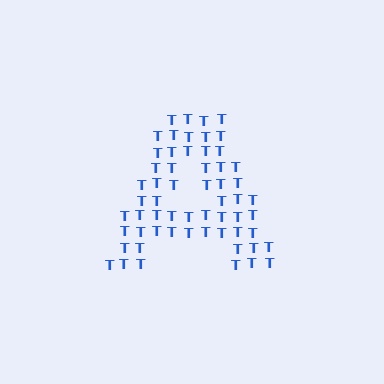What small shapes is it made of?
It is made of small letter T's.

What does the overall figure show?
The overall figure shows the letter A.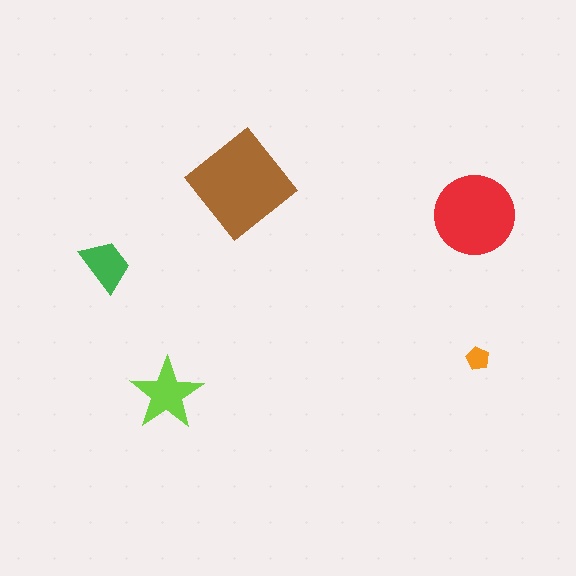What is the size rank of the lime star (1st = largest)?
3rd.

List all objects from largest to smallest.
The brown diamond, the red circle, the lime star, the green trapezoid, the orange pentagon.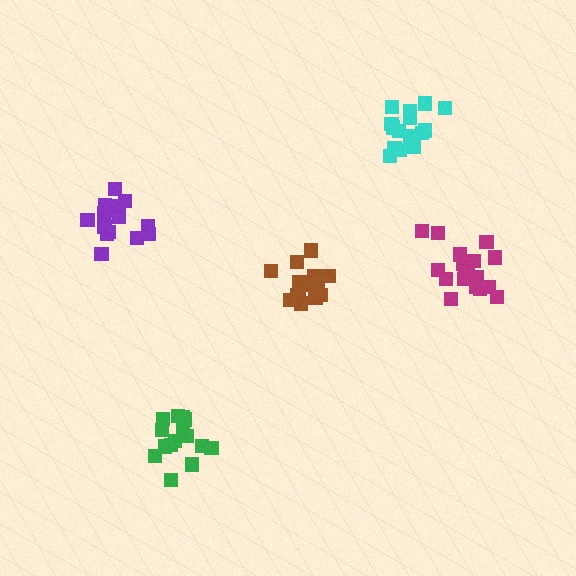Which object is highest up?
The cyan cluster is topmost.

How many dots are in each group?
Group 1: 14 dots, Group 2: 15 dots, Group 3: 16 dots, Group 4: 18 dots, Group 5: 15 dots (78 total).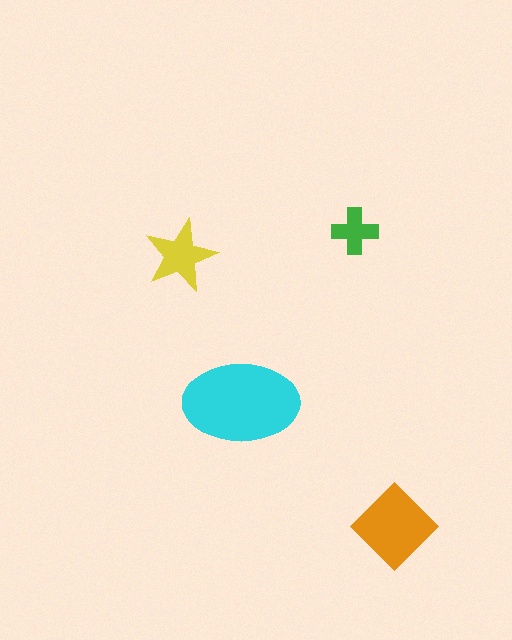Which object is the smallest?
The green cross.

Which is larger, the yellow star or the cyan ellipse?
The cyan ellipse.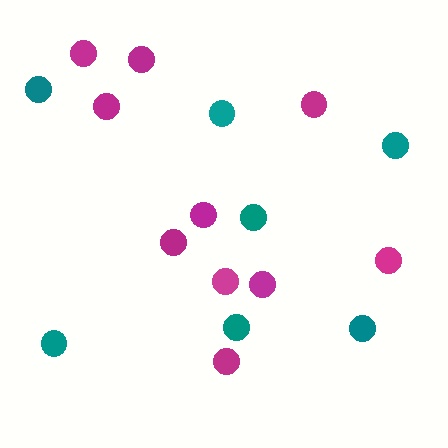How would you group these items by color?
There are 2 groups: one group of teal circles (7) and one group of magenta circles (10).